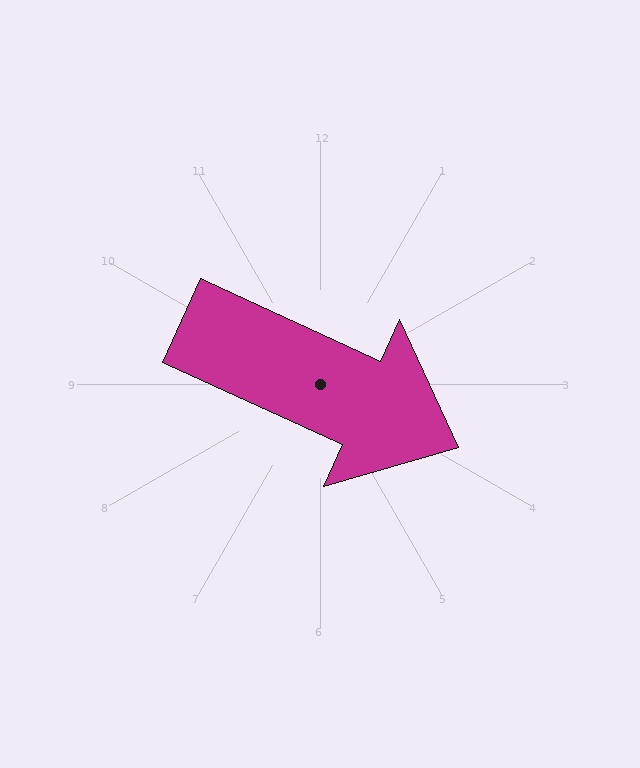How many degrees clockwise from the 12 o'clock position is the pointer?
Approximately 115 degrees.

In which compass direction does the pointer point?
Southeast.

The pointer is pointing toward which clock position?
Roughly 4 o'clock.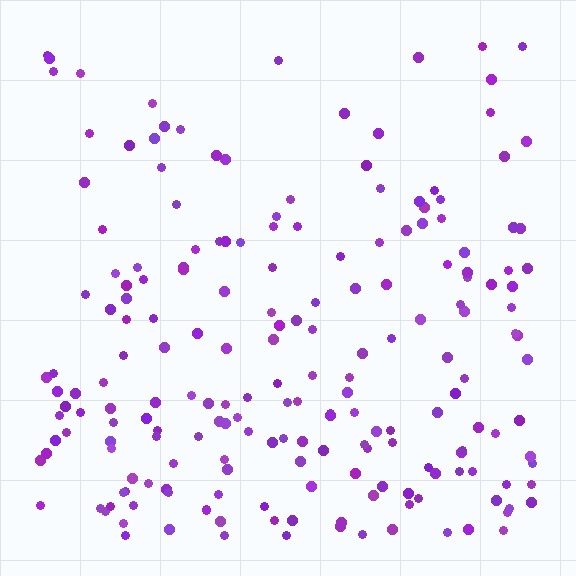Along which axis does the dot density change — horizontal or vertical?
Vertical.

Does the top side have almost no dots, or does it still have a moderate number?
Still a moderate number, just noticeably fewer than the bottom.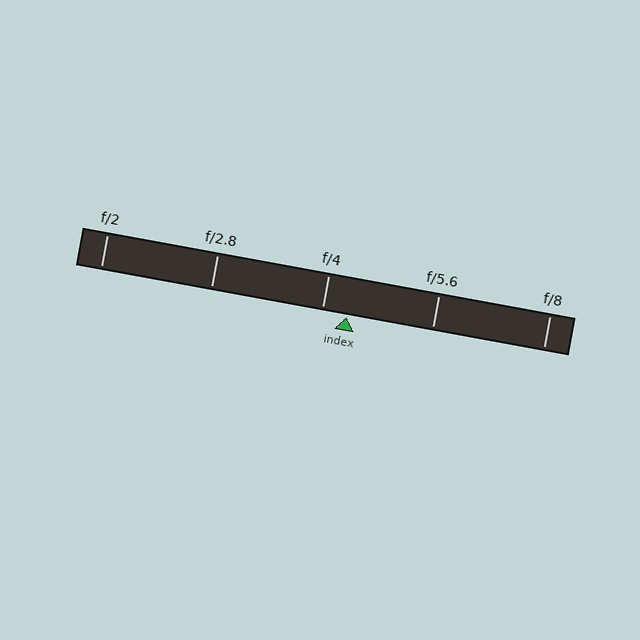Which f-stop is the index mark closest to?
The index mark is closest to f/4.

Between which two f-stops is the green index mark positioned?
The index mark is between f/4 and f/5.6.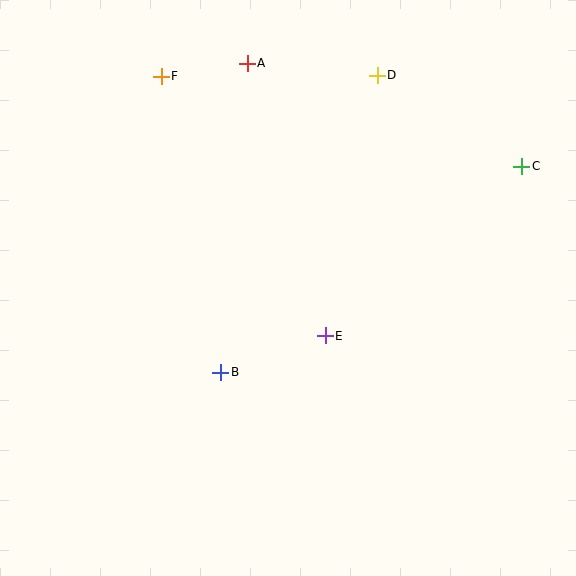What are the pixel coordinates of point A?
Point A is at (247, 63).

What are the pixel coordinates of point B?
Point B is at (221, 372).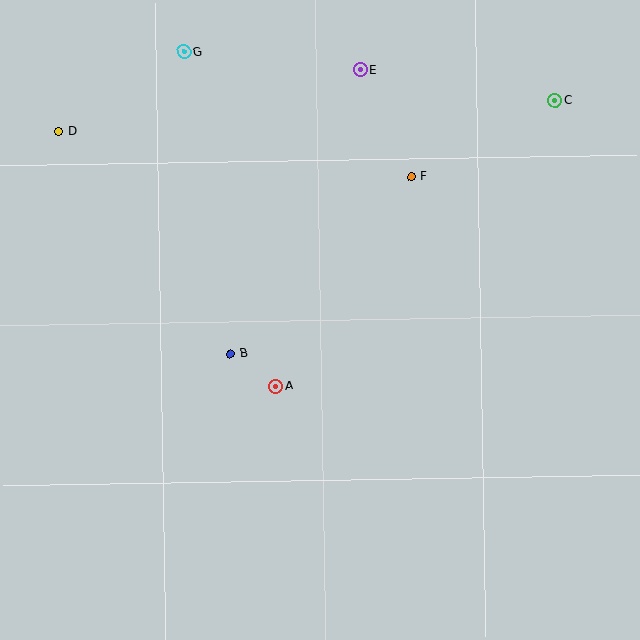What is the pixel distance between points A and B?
The distance between A and B is 56 pixels.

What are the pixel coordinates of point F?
Point F is at (411, 177).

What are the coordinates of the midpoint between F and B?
The midpoint between F and B is at (321, 265).